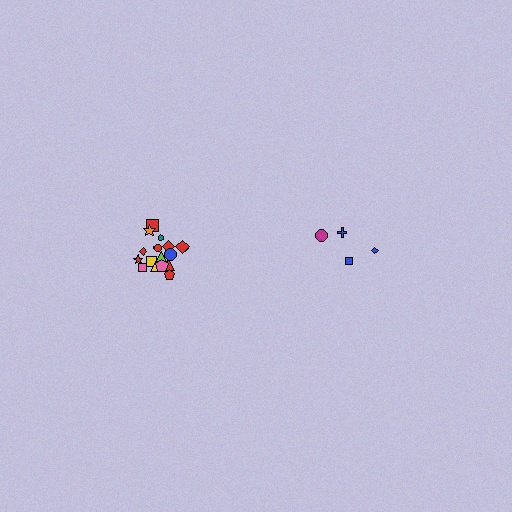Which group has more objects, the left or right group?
The left group.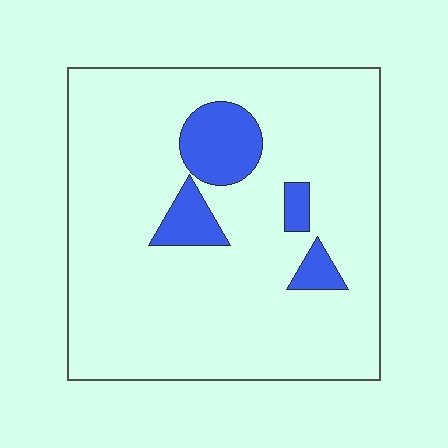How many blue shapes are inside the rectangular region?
4.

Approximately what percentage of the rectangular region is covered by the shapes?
Approximately 10%.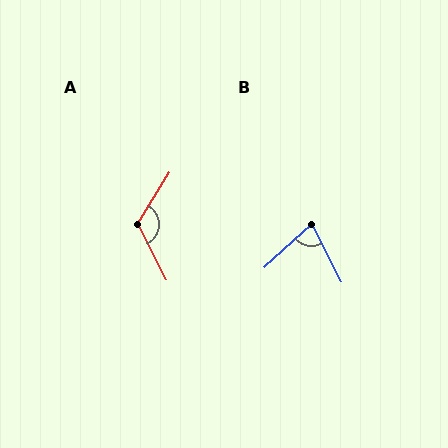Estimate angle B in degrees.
Approximately 74 degrees.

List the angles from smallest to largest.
B (74°), A (121°).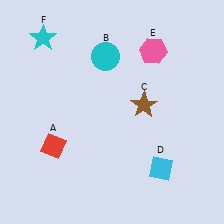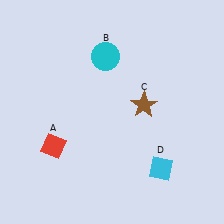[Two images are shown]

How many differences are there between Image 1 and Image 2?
There are 2 differences between the two images.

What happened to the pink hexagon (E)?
The pink hexagon (E) was removed in Image 2. It was in the top-right area of Image 1.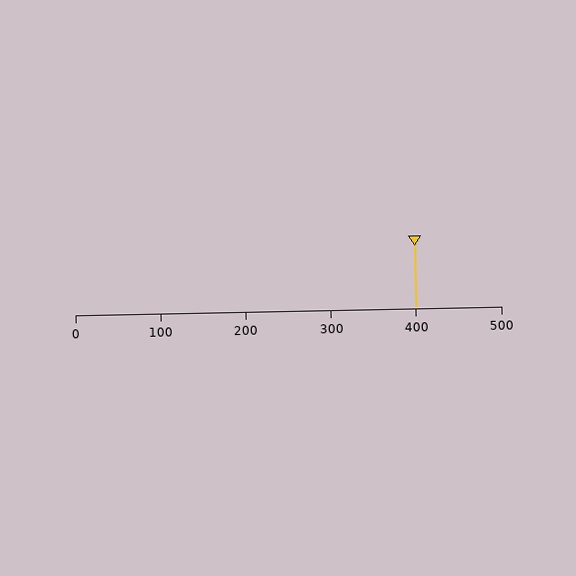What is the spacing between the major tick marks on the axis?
The major ticks are spaced 100 apart.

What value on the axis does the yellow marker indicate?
The marker indicates approximately 400.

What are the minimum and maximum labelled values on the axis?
The axis runs from 0 to 500.